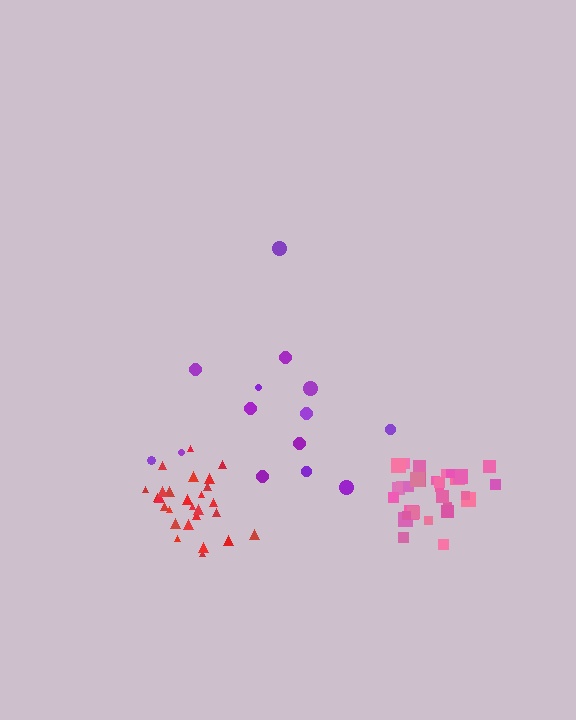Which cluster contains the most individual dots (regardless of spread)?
Pink (30).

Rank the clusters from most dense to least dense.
red, pink, purple.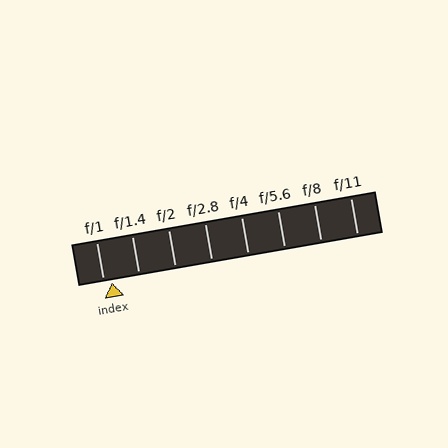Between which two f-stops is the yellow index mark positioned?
The index mark is between f/1 and f/1.4.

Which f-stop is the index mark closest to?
The index mark is closest to f/1.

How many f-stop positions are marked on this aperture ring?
There are 8 f-stop positions marked.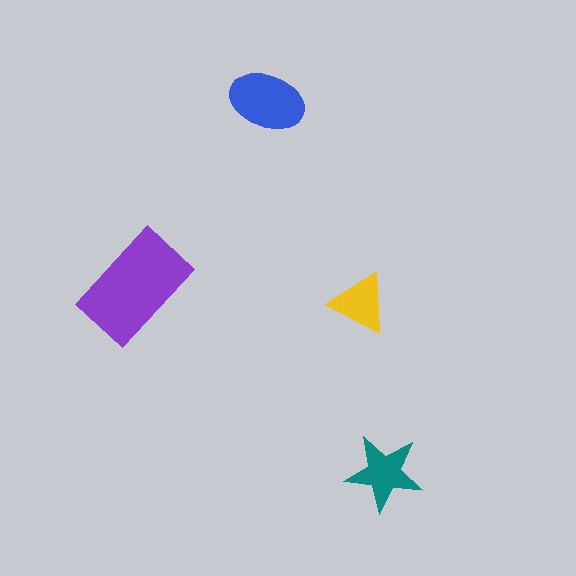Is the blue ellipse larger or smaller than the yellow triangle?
Larger.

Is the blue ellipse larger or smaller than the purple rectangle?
Smaller.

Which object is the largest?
The purple rectangle.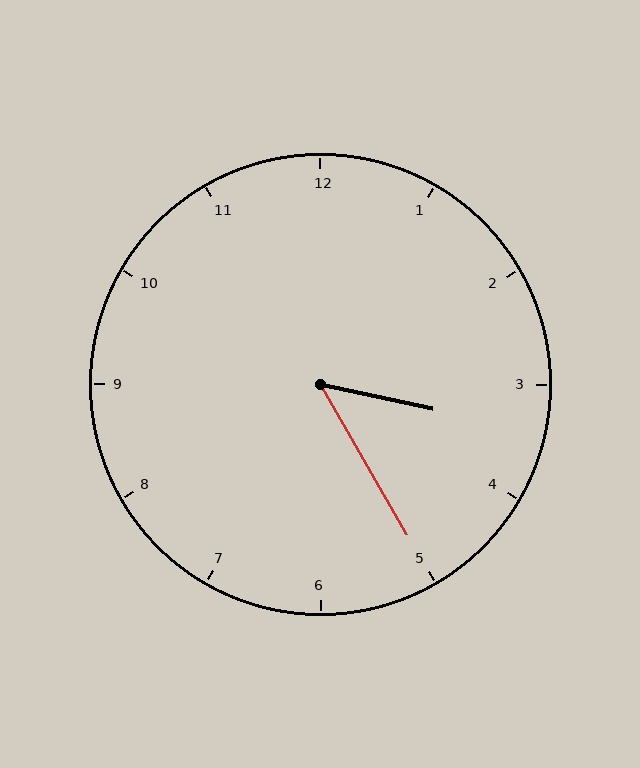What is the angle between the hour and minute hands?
Approximately 48 degrees.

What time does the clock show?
3:25.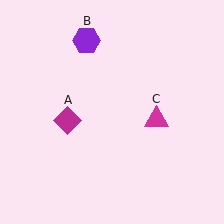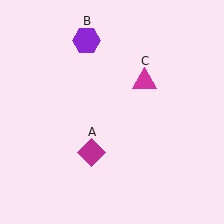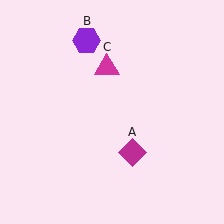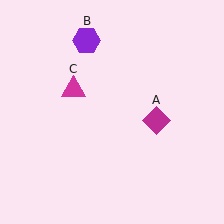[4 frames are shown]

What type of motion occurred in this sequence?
The magenta diamond (object A), magenta triangle (object C) rotated counterclockwise around the center of the scene.